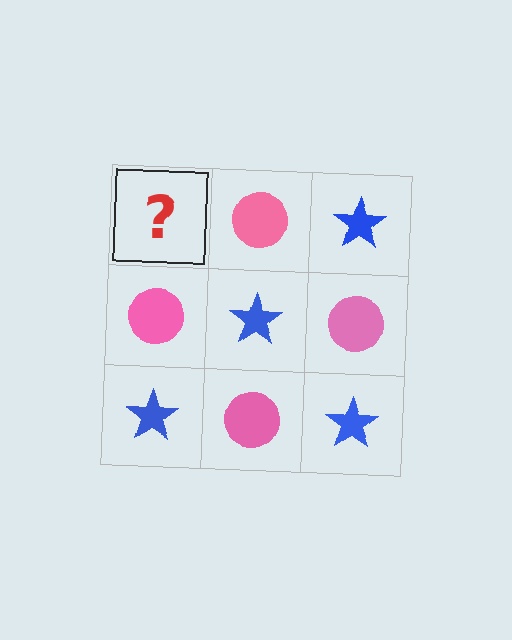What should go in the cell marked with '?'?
The missing cell should contain a blue star.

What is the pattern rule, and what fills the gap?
The rule is that it alternates blue star and pink circle in a checkerboard pattern. The gap should be filled with a blue star.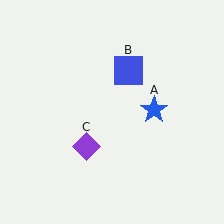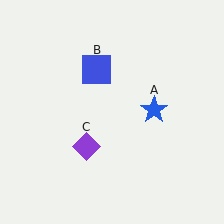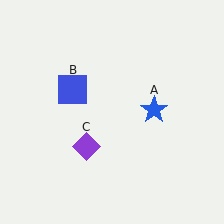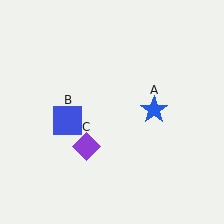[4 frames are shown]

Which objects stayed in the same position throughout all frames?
Blue star (object A) and purple diamond (object C) remained stationary.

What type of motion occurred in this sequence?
The blue square (object B) rotated counterclockwise around the center of the scene.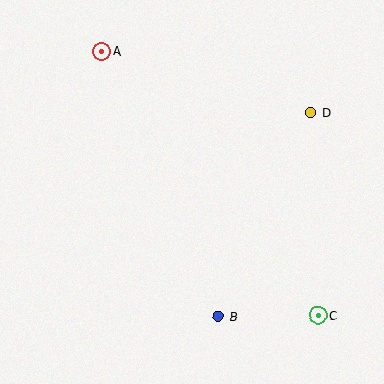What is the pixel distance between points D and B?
The distance between D and B is 224 pixels.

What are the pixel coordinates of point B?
Point B is at (218, 316).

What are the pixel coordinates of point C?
Point C is at (318, 315).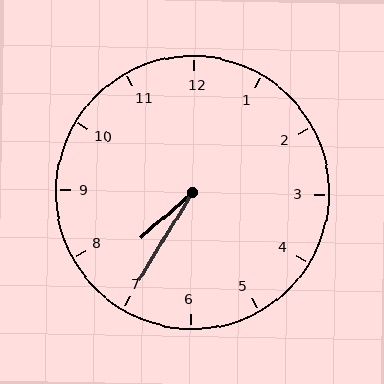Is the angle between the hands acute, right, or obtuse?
It is acute.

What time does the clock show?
7:35.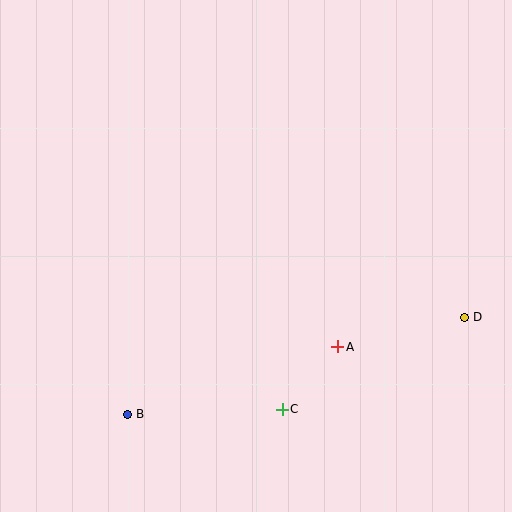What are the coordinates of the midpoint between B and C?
The midpoint between B and C is at (205, 412).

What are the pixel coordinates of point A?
Point A is at (338, 347).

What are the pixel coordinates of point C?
Point C is at (282, 409).